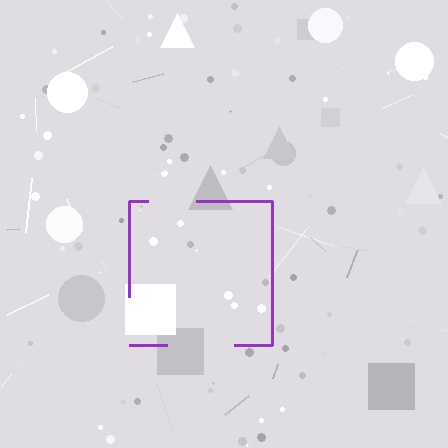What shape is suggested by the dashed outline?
The dashed outline suggests a square.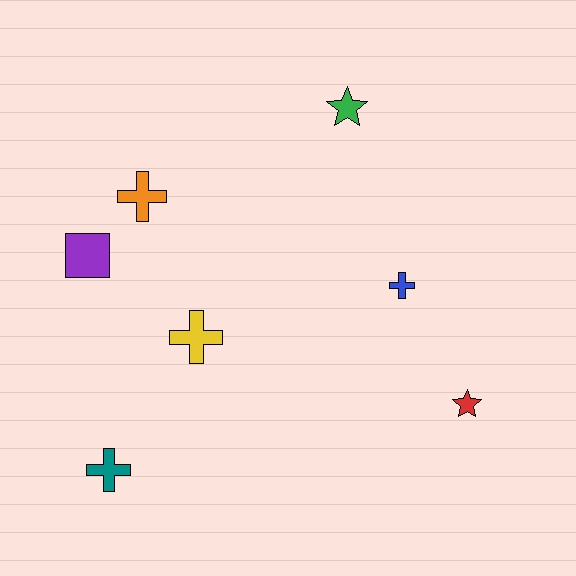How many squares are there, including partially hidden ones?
There is 1 square.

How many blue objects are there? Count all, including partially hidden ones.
There is 1 blue object.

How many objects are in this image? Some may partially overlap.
There are 7 objects.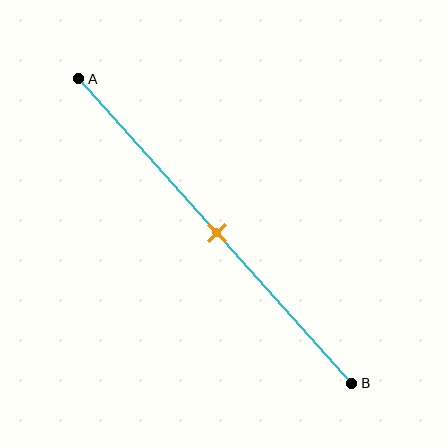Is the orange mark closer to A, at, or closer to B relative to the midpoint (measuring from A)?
The orange mark is approximately at the midpoint of segment AB.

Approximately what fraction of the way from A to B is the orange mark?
The orange mark is approximately 50% of the way from A to B.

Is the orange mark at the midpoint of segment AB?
Yes, the mark is approximately at the midpoint.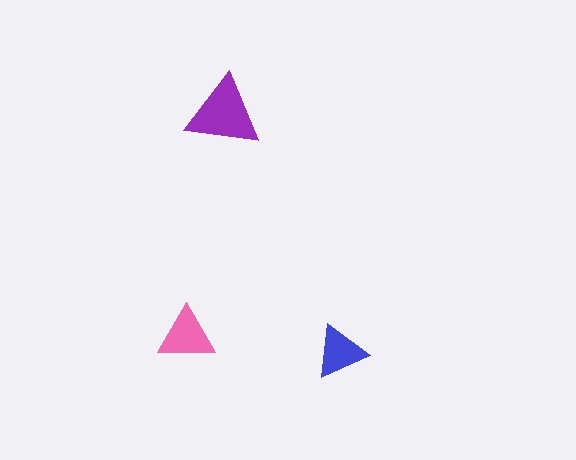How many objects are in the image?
There are 3 objects in the image.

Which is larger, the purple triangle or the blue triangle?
The purple one.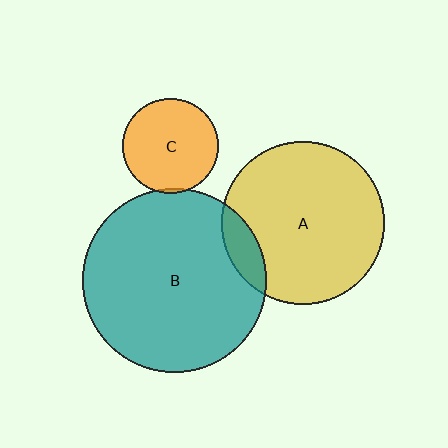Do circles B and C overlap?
Yes.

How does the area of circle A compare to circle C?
Approximately 2.9 times.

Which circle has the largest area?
Circle B (teal).